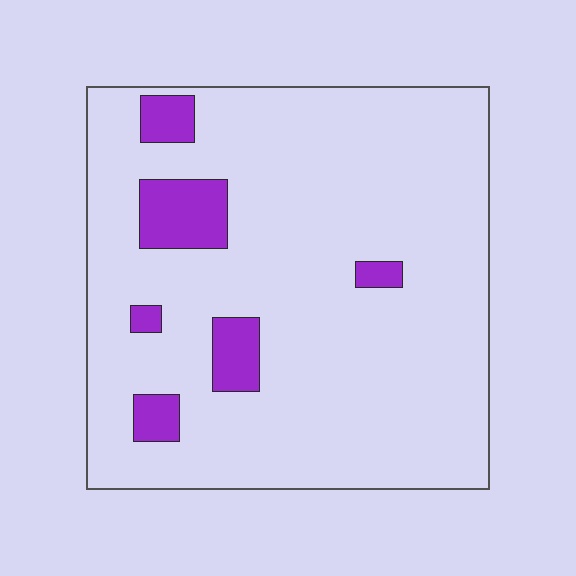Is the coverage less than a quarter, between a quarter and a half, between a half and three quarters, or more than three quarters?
Less than a quarter.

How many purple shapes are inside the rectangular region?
6.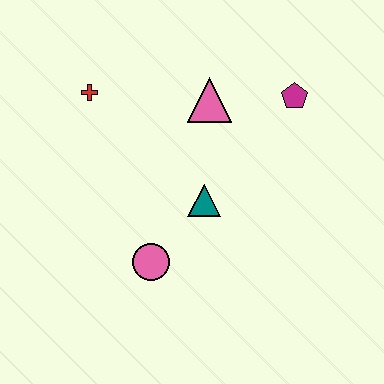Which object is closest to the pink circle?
The teal triangle is closest to the pink circle.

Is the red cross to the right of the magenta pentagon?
No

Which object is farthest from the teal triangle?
The red cross is farthest from the teal triangle.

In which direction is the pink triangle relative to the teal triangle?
The pink triangle is above the teal triangle.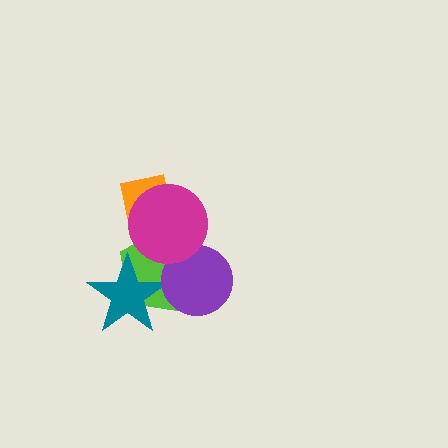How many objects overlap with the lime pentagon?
3 objects overlap with the lime pentagon.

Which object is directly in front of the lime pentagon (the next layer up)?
The teal star is directly in front of the lime pentagon.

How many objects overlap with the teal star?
1 object overlaps with the teal star.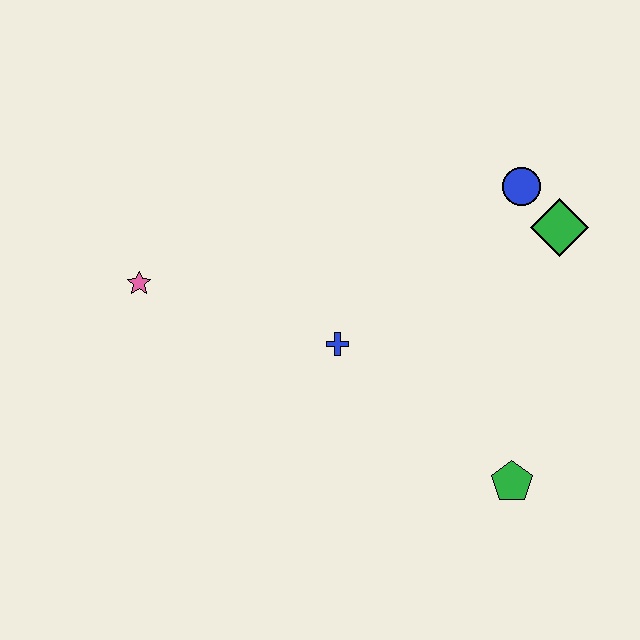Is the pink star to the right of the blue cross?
No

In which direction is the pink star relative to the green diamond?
The pink star is to the left of the green diamond.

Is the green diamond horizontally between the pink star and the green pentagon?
No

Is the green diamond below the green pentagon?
No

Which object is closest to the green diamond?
The blue circle is closest to the green diamond.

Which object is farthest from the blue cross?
The green diamond is farthest from the blue cross.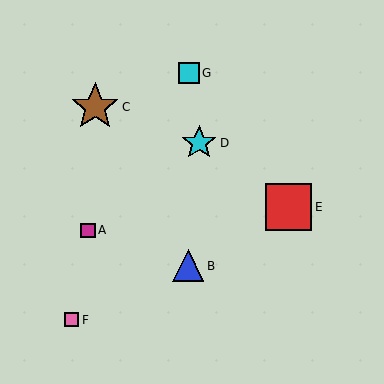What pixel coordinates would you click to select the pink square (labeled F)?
Click at (72, 320) to select the pink square F.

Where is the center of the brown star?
The center of the brown star is at (95, 107).